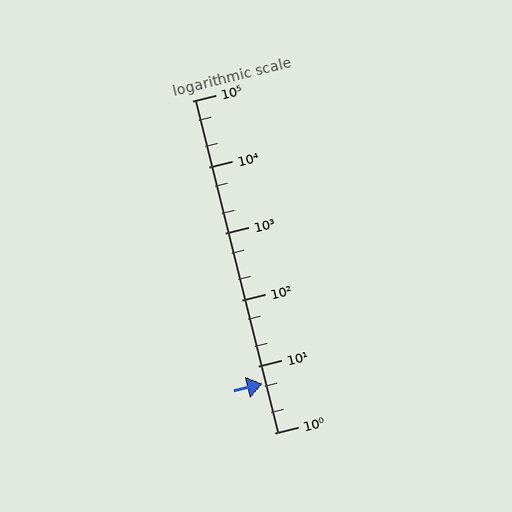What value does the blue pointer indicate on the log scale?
The pointer indicates approximately 5.5.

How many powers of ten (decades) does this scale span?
The scale spans 5 decades, from 1 to 100000.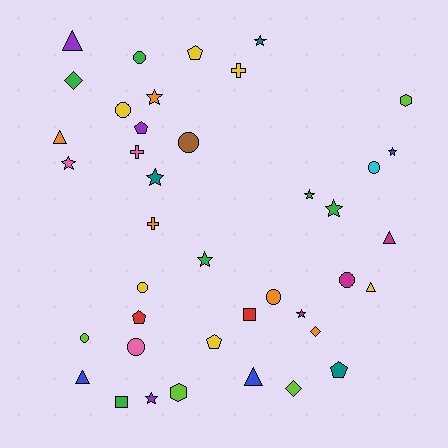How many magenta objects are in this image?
There are 3 magenta objects.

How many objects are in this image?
There are 40 objects.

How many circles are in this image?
There are 9 circles.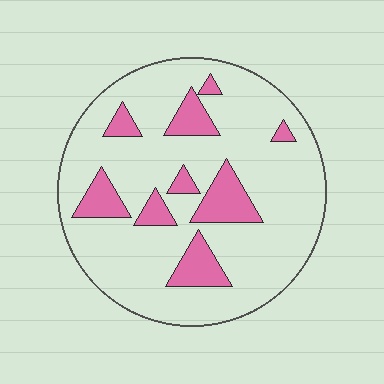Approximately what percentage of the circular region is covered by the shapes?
Approximately 20%.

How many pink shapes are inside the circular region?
9.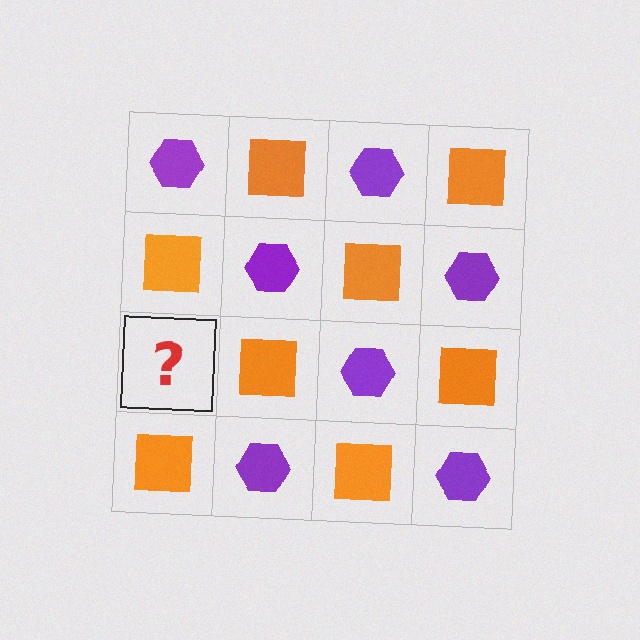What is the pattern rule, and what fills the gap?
The rule is that it alternates purple hexagon and orange square in a checkerboard pattern. The gap should be filled with a purple hexagon.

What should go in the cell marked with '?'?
The missing cell should contain a purple hexagon.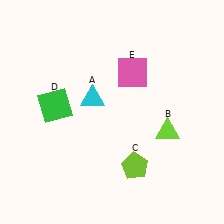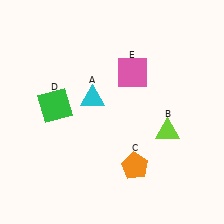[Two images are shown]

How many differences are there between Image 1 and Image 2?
There is 1 difference between the two images.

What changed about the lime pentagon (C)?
In Image 1, C is lime. In Image 2, it changed to orange.